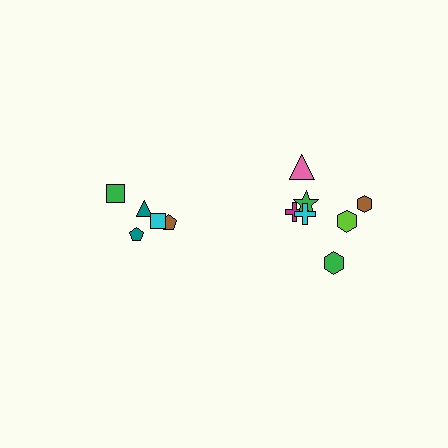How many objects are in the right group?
There are 7 objects.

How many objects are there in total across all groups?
There are 12 objects.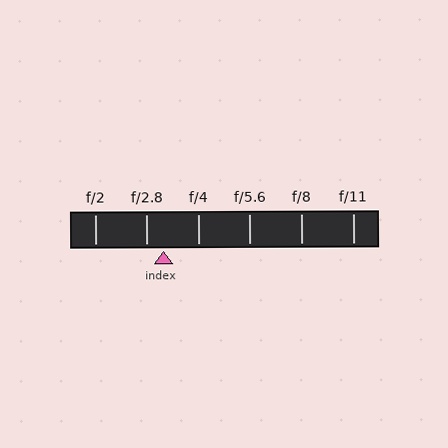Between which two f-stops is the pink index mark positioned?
The index mark is between f/2.8 and f/4.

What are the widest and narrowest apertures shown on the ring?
The widest aperture shown is f/2 and the narrowest is f/11.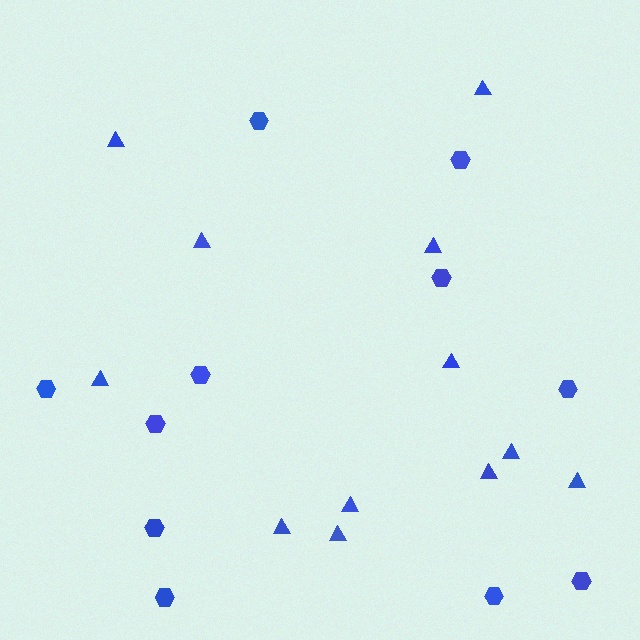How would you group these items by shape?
There are 2 groups: one group of triangles (12) and one group of hexagons (11).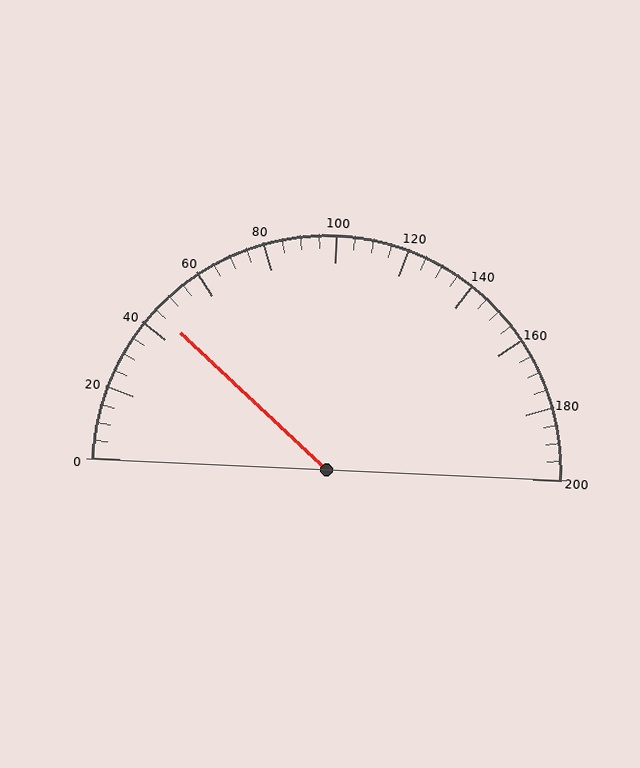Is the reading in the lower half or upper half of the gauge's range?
The reading is in the lower half of the range (0 to 200).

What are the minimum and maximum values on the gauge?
The gauge ranges from 0 to 200.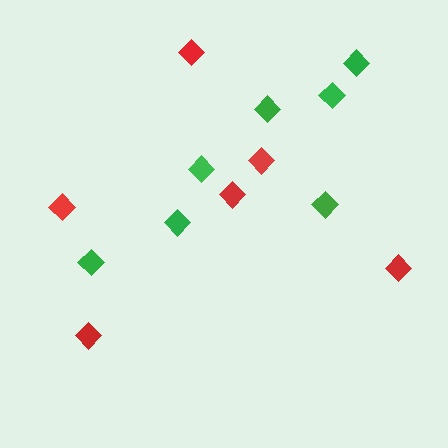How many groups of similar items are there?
There are 2 groups: one group of red diamonds (6) and one group of green diamonds (7).